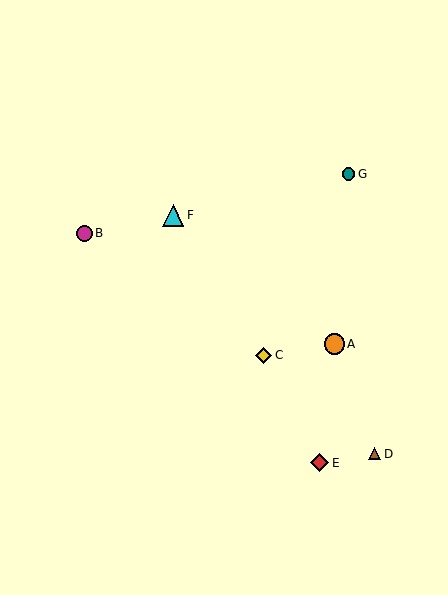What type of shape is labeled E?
Shape E is a red diamond.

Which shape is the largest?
The cyan triangle (labeled F) is the largest.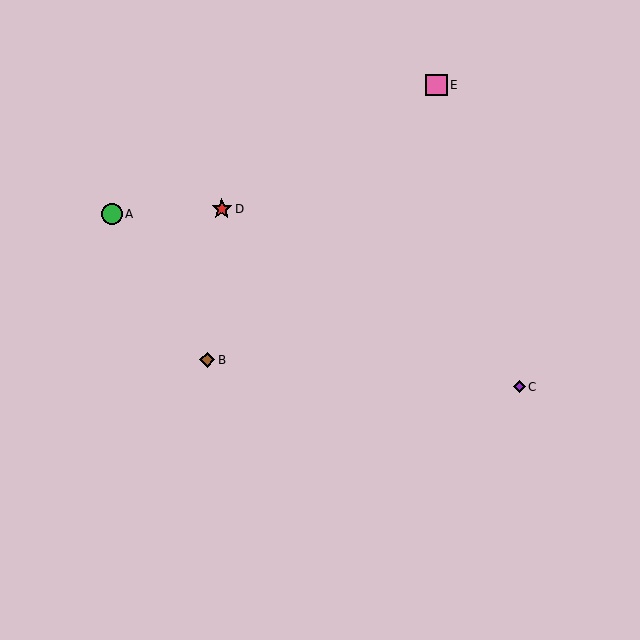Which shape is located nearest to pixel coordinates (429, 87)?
The pink square (labeled E) at (437, 85) is nearest to that location.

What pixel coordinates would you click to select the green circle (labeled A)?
Click at (112, 214) to select the green circle A.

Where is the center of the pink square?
The center of the pink square is at (437, 85).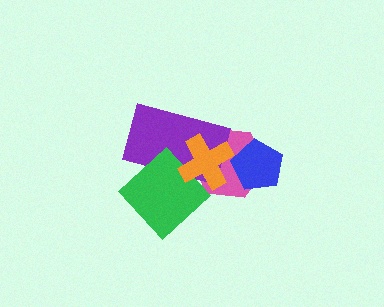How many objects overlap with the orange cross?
3 objects overlap with the orange cross.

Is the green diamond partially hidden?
Yes, it is partially covered by another shape.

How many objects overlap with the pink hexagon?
4 objects overlap with the pink hexagon.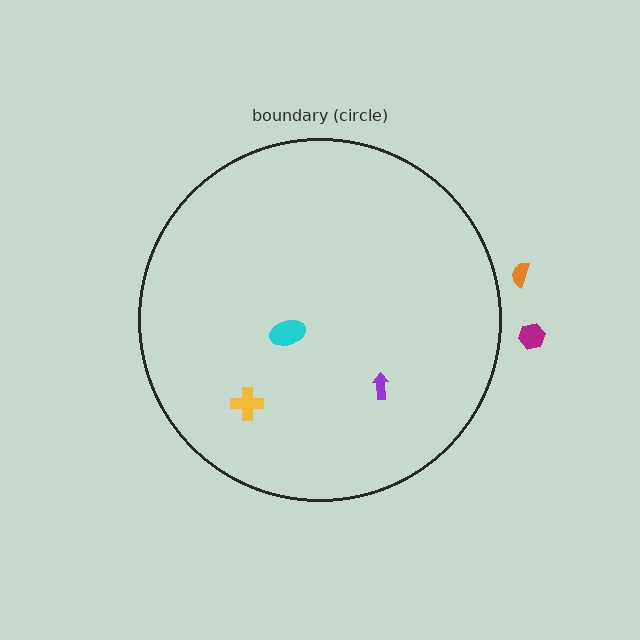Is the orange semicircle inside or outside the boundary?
Outside.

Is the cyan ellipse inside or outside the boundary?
Inside.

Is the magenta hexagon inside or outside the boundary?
Outside.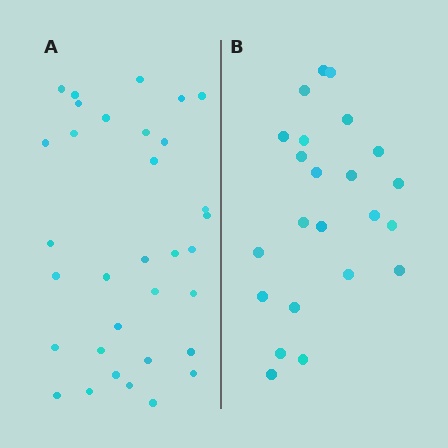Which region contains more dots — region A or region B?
Region A (the left region) has more dots.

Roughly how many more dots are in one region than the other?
Region A has roughly 10 or so more dots than region B.